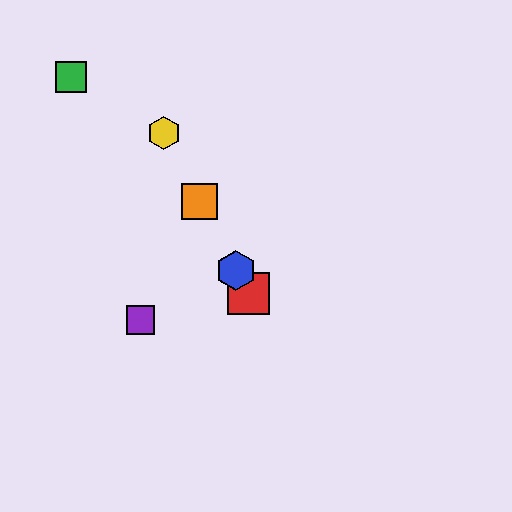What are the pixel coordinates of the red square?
The red square is at (248, 294).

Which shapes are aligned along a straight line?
The red square, the blue hexagon, the yellow hexagon, the orange square are aligned along a straight line.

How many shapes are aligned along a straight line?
4 shapes (the red square, the blue hexagon, the yellow hexagon, the orange square) are aligned along a straight line.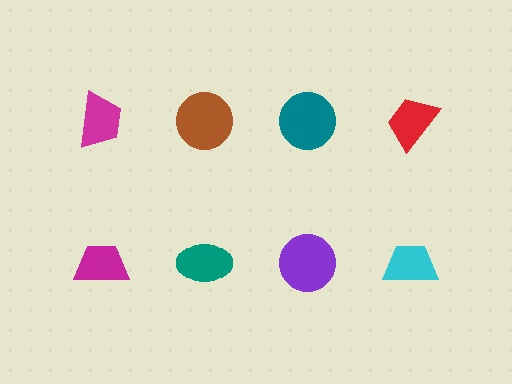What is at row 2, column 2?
A teal ellipse.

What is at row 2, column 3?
A purple circle.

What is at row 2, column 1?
A magenta trapezoid.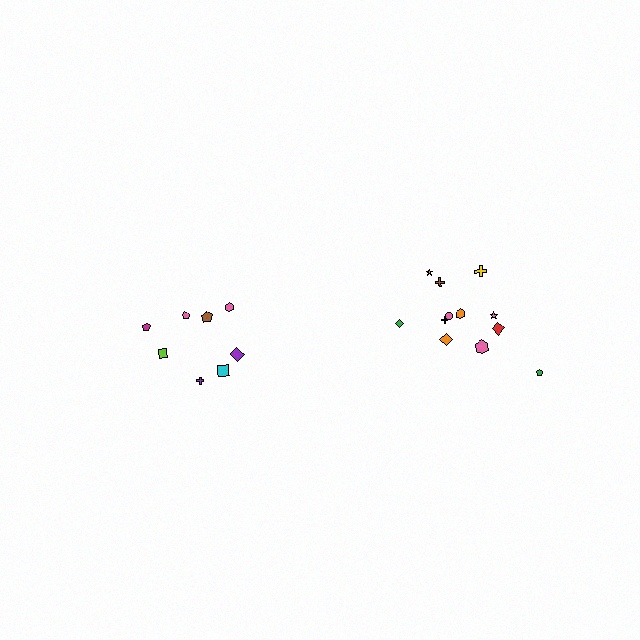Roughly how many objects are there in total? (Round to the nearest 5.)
Roughly 20 objects in total.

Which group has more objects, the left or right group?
The right group.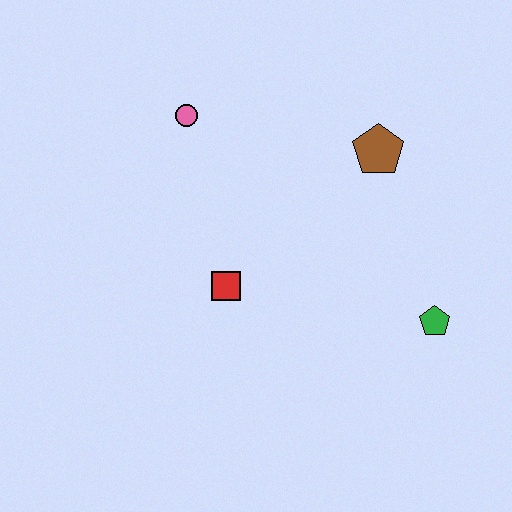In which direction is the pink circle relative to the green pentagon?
The pink circle is to the left of the green pentagon.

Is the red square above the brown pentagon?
No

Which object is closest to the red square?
The pink circle is closest to the red square.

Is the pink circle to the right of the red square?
No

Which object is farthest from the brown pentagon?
The red square is farthest from the brown pentagon.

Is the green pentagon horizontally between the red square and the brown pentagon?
No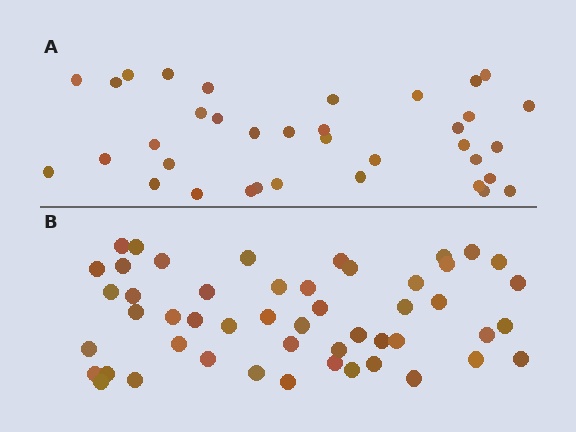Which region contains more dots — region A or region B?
Region B (the bottom region) has more dots.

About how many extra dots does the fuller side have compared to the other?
Region B has approximately 15 more dots than region A.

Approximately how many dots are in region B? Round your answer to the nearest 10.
About 50 dots.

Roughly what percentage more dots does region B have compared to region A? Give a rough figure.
About 40% more.